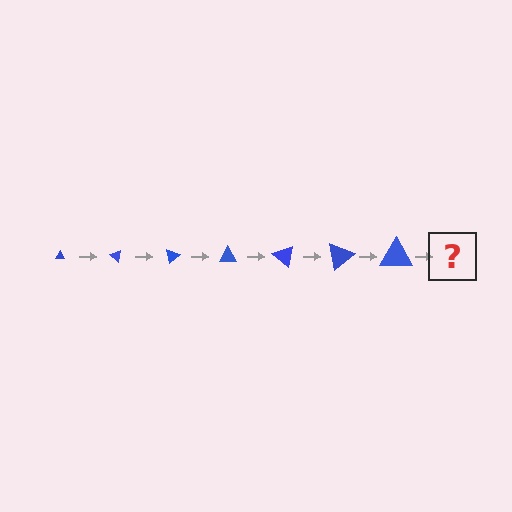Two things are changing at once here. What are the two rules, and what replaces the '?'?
The two rules are that the triangle grows larger each step and it rotates 40 degrees each step. The '?' should be a triangle, larger than the previous one and rotated 280 degrees from the start.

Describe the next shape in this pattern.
It should be a triangle, larger than the previous one and rotated 280 degrees from the start.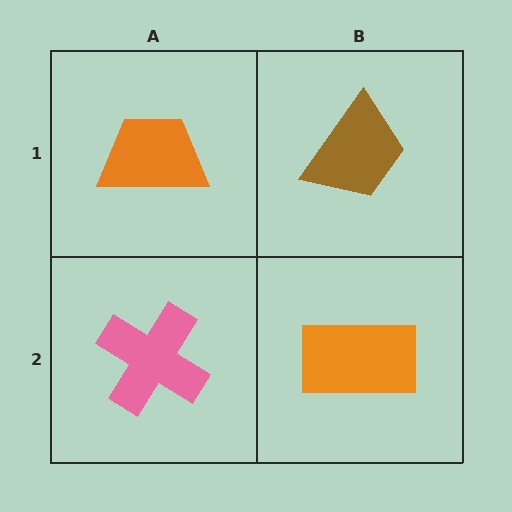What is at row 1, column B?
A brown trapezoid.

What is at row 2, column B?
An orange rectangle.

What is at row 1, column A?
An orange trapezoid.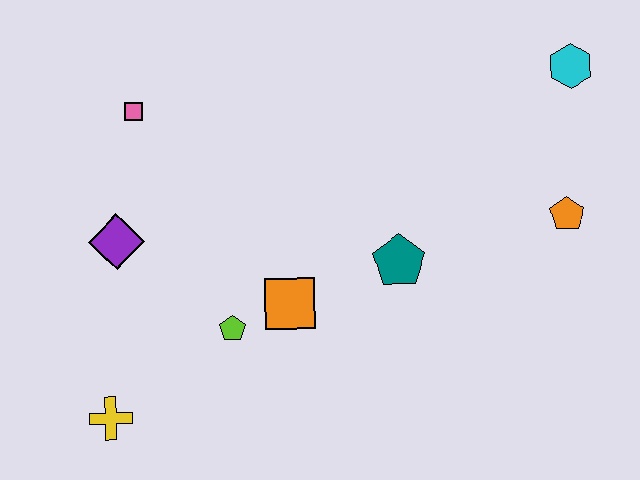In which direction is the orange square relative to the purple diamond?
The orange square is to the right of the purple diamond.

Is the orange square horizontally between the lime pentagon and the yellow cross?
No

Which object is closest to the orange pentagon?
The cyan hexagon is closest to the orange pentagon.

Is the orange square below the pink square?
Yes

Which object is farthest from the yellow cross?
The cyan hexagon is farthest from the yellow cross.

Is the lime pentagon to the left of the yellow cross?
No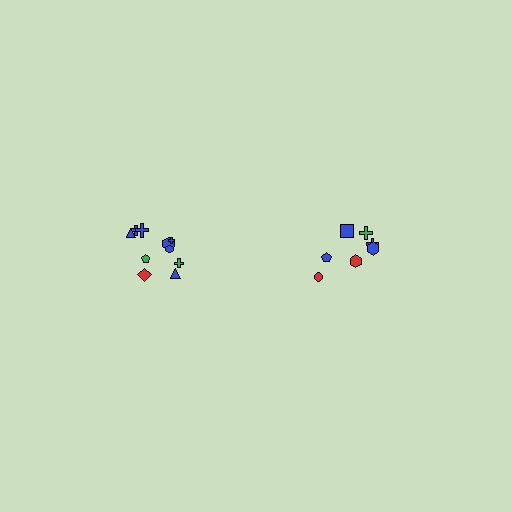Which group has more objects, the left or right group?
The left group.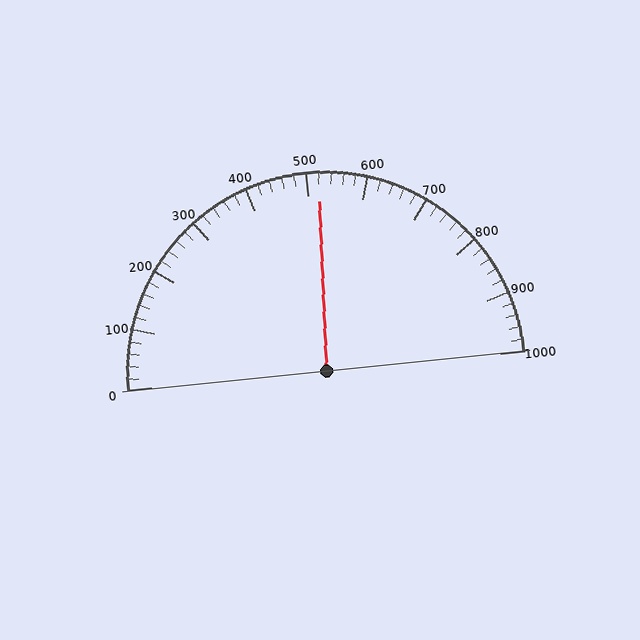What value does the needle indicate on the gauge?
The needle indicates approximately 520.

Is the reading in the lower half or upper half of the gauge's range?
The reading is in the upper half of the range (0 to 1000).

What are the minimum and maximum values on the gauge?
The gauge ranges from 0 to 1000.